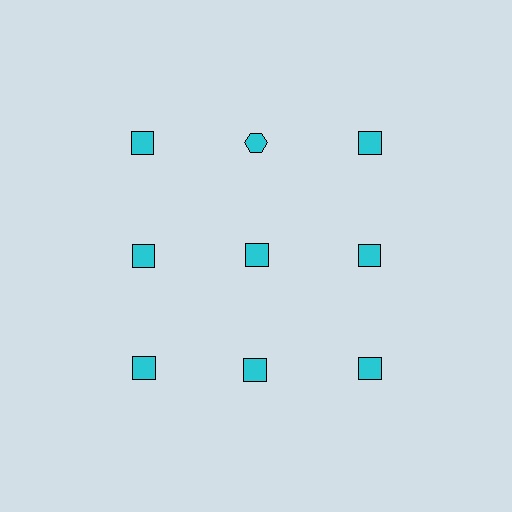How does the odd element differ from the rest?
It has a different shape: hexagon instead of square.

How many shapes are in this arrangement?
There are 9 shapes arranged in a grid pattern.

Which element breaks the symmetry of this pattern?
The cyan hexagon in the top row, second from left column breaks the symmetry. All other shapes are cyan squares.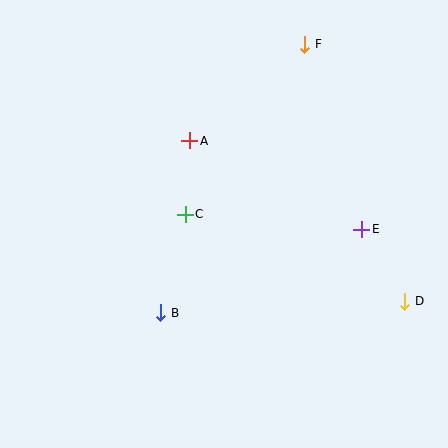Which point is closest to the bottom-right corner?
Point D is closest to the bottom-right corner.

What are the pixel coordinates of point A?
Point A is at (190, 141).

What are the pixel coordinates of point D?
Point D is at (405, 301).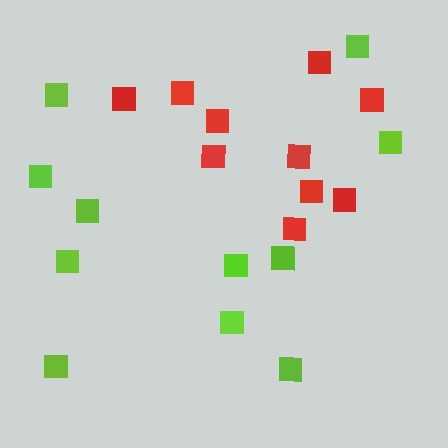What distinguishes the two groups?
There are 2 groups: one group of red squares (10) and one group of lime squares (11).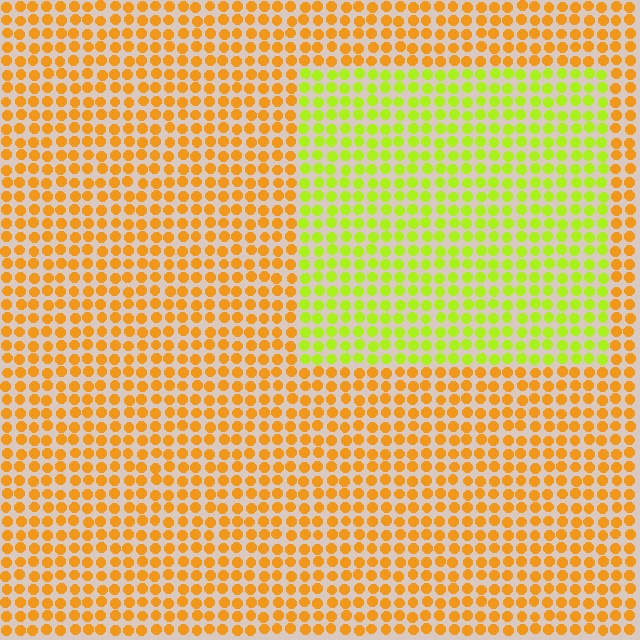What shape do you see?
I see a rectangle.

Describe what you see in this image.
The image is filled with small orange elements in a uniform arrangement. A rectangle-shaped region is visible where the elements are tinted to a slightly different hue, forming a subtle color boundary.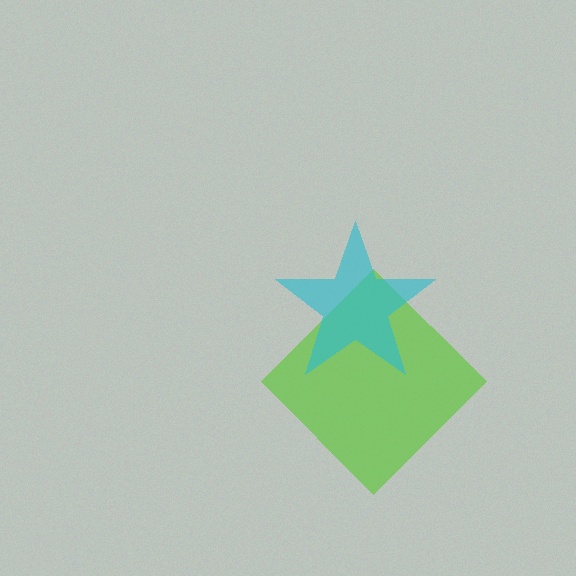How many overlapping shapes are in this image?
There are 2 overlapping shapes in the image.